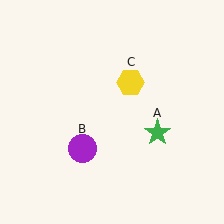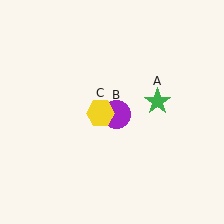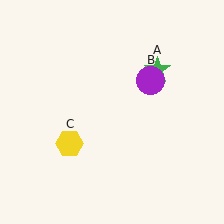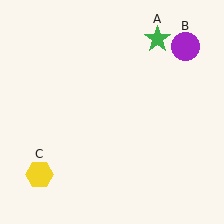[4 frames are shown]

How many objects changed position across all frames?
3 objects changed position: green star (object A), purple circle (object B), yellow hexagon (object C).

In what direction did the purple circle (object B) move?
The purple circle (object B) moved up and to the right.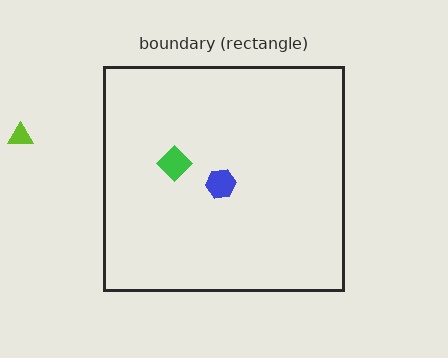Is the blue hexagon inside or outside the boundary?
Inside.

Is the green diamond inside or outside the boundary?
Inside.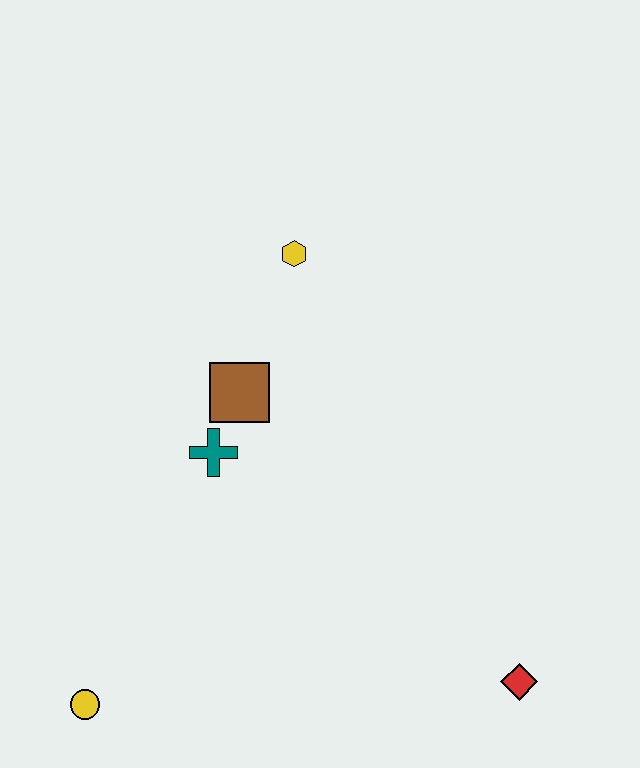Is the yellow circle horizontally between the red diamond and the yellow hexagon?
No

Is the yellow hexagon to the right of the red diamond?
No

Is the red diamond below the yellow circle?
No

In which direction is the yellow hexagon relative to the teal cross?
The yellow hexagon is above the teal cross.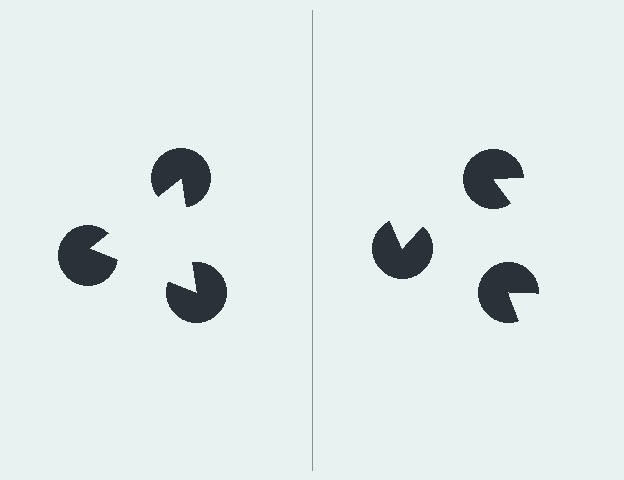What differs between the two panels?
The pac-man discs are positioned identically on both sides; only the wedge orientations differ. On the left they align to a triangle; on the right they are misaligned.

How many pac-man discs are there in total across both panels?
6 — 3 on each side.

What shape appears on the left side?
An illusory triangle.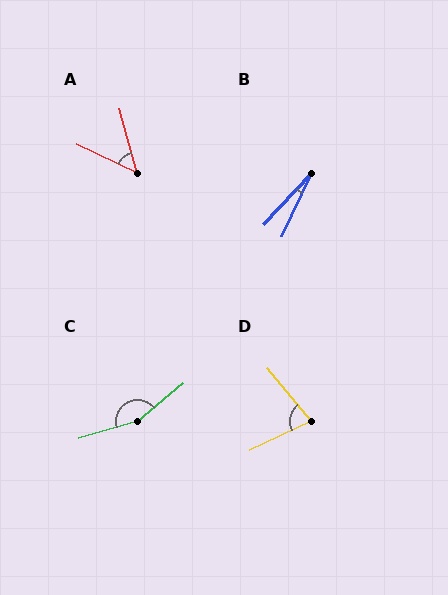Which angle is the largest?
C, at approximately 157 degrees.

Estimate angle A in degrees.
Approximately 49 degrees.